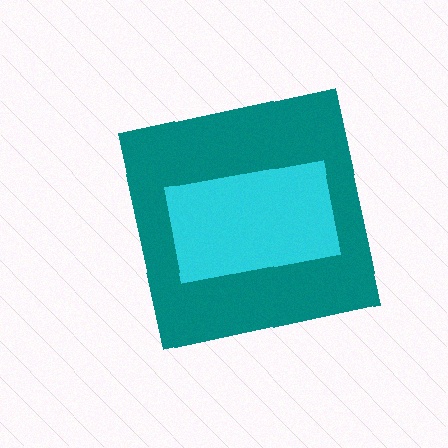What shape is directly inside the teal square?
The cyan rectangle.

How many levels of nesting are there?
2.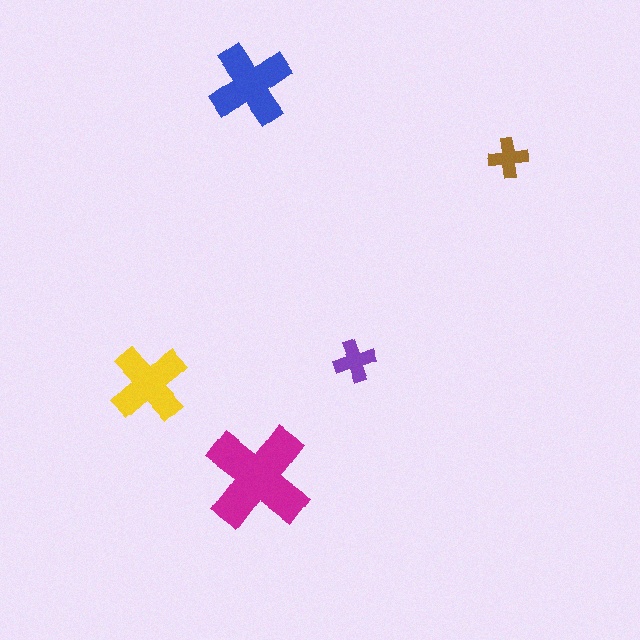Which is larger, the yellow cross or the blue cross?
The blue one.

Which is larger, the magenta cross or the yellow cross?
The magenta one.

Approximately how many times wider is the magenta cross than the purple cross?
About 2.5 times wider.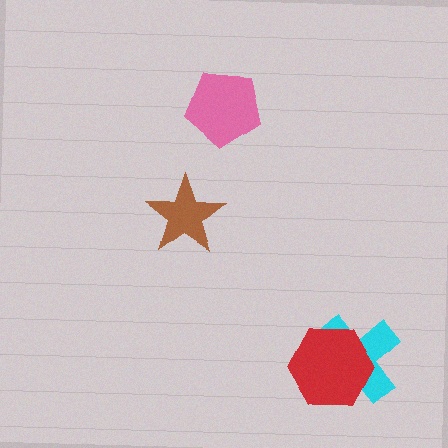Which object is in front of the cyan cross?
The red hexagon is in front of the cyan cross.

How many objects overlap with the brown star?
0 objects overlap with the brown star.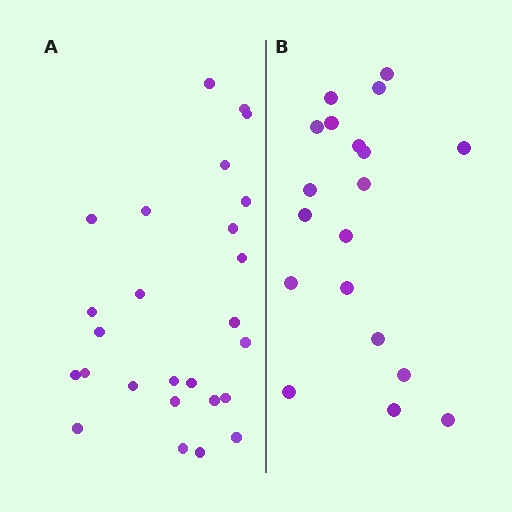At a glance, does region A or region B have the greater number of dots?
Region A (the left region) has more dots.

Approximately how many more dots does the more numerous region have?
Region A has roughly 8 or so more dots than region B.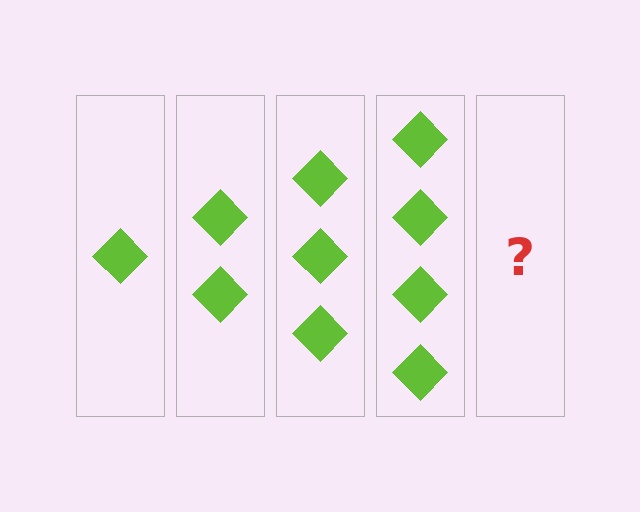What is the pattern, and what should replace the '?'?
The pattern is that each step adds one more diamond. The '?' should be 5 diamonds.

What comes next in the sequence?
The next element should be 5 diamonds.